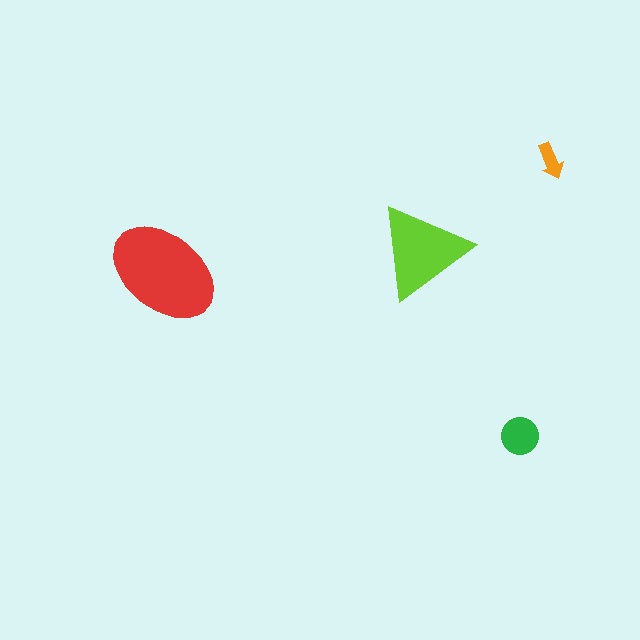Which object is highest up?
The orange arrow is topmost.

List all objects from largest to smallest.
The red ellipse, the lime triangle, the green circle, the orange arrow.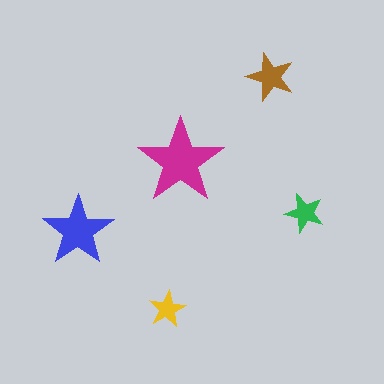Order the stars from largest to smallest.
the magenta one, the blue one, the brown one, the green one, the yellow one.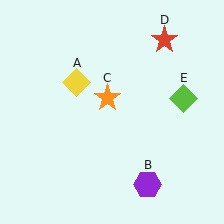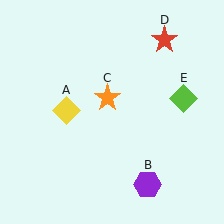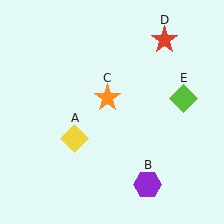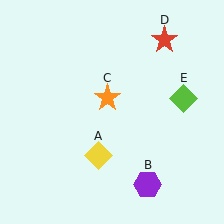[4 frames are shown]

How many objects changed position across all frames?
1 object changed position: yellow diamond (object A).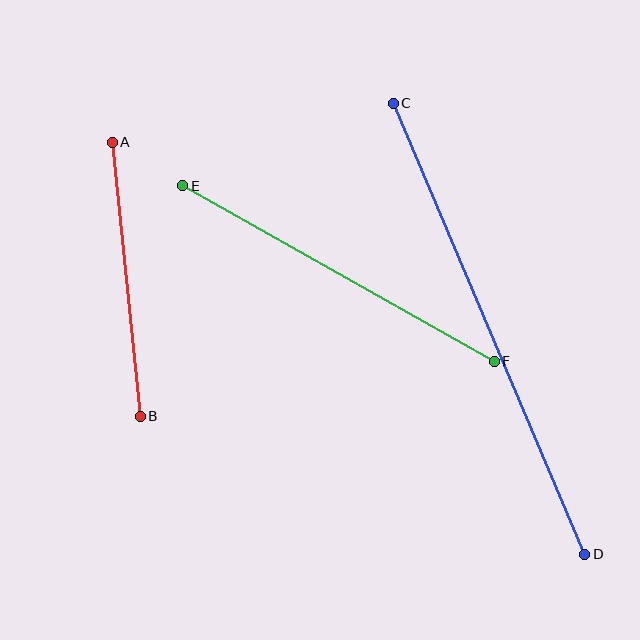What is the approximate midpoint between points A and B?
The midpoint is at approximately (126, 279) pixels.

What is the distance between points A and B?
The distance is approximately 275 pixels.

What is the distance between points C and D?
The distance is approximately 490 pixels.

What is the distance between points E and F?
The distance is approximately 358 pixels.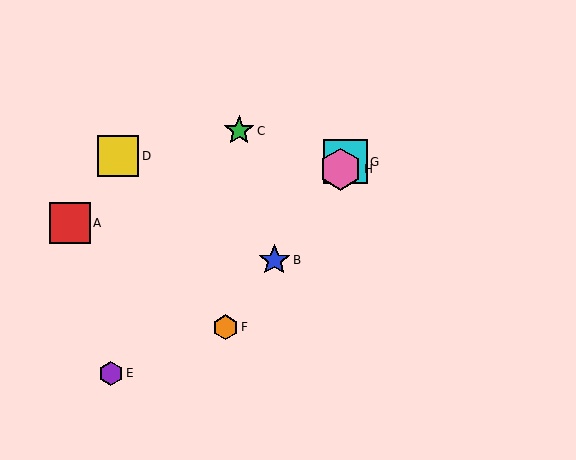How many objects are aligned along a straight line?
4 objects (B, F, G, H) are aligned along a straight line.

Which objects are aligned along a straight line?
Objects B, F, G, H are aligned along a straight line.